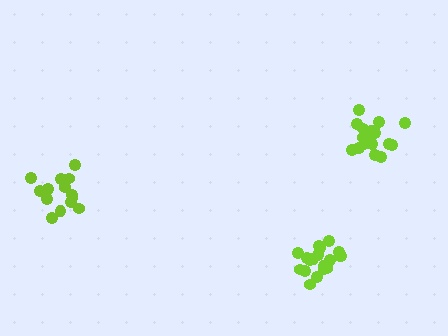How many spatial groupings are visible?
There are 3 spatial groupings.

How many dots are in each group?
Group 1: 20 dots, Group 2: 20 dots, Group 3: 14 dots (54 total).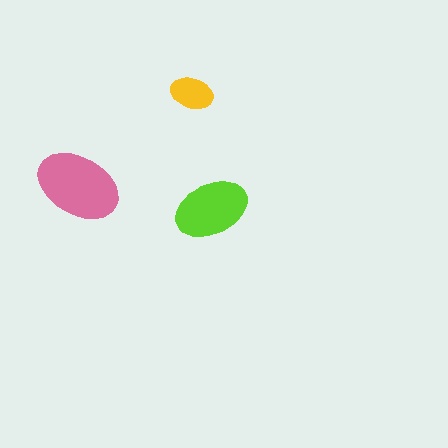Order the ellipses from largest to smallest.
the pink one, the lime one, the yellow one.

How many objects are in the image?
There are 3 objects in the image.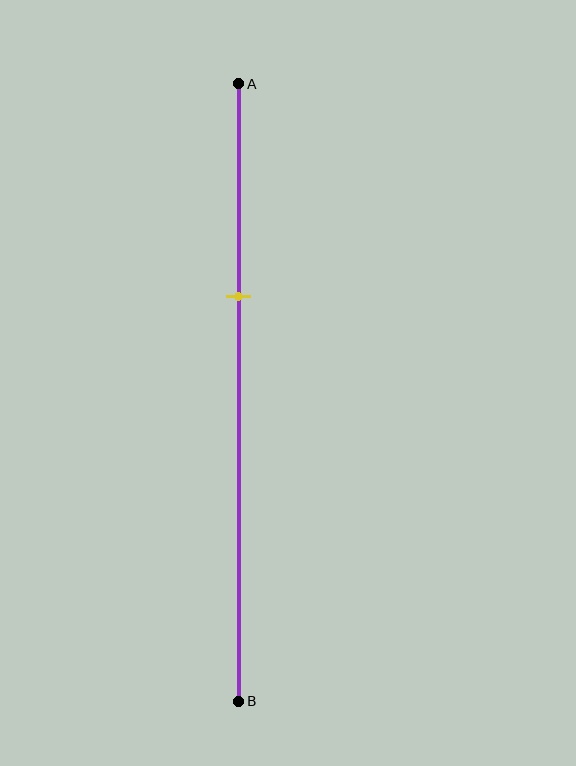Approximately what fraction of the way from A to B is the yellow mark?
The yellow mark is approximately 35% of the way from A to B.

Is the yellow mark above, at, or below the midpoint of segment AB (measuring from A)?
The yellow mark is above the midpoint of segment AB.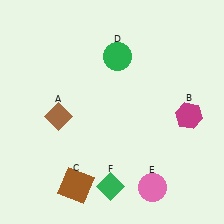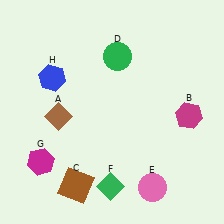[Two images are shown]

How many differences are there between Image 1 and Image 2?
There are 2 differences between the two images.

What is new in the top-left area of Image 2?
A blue hexagon (H) was added in the top-left area of Image 2.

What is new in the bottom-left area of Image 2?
A magenta hexagon (G) was added in the bottom-left area of Image 2.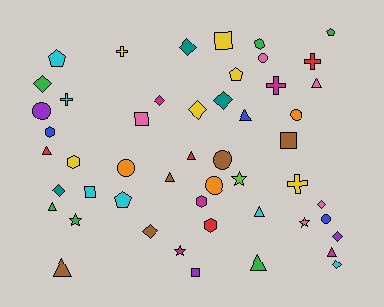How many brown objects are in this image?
There are 5 brown objects.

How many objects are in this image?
There are 50 objects.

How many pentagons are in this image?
There are 4 pentagons.